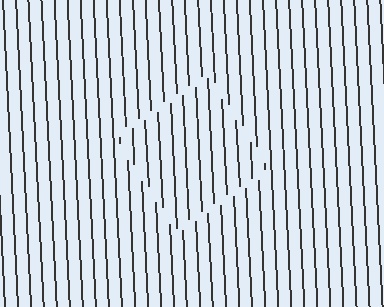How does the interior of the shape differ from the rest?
The interior of the shape contains the same grating, shifted by half a period — the contour is defined by the phase discontinuity where line-ends from the inner and outer gratings abut.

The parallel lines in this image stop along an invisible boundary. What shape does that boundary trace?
An illusory square. The interior of the shape contains the same grating, shifted by half a period — the contour is defined by the phase discontinuity where line-ends from the inner and outer gratings abut.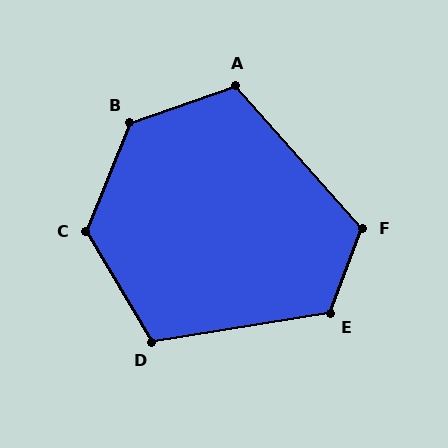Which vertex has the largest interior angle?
B, at approximately 131 degrees.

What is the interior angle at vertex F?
Approximately 117 degrees (obtuse).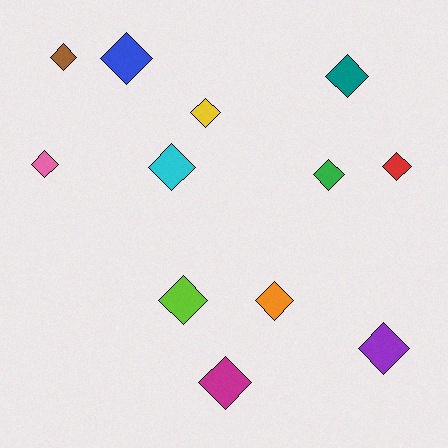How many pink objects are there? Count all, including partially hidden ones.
There is 1 pink object.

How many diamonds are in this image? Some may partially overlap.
There are 12 diamonds.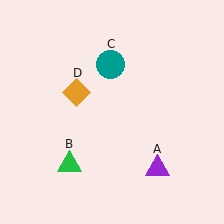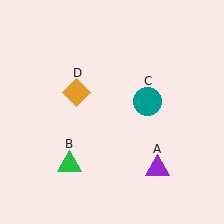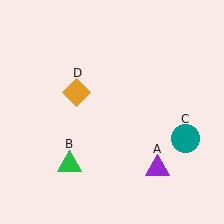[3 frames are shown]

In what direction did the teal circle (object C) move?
The teal circle (object C) moved down and to the right.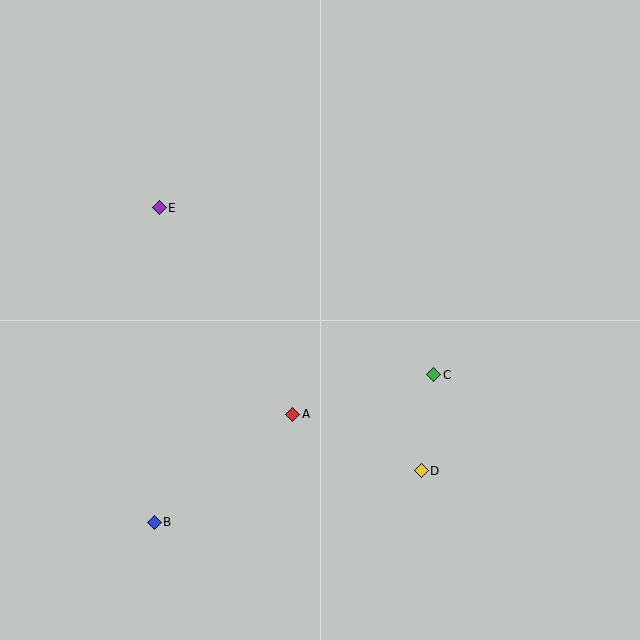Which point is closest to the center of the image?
Point A at (293, 414) is closest to the center.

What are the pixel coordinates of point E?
Point E is at (159, 208).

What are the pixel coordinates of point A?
Point A is at (293, 414).